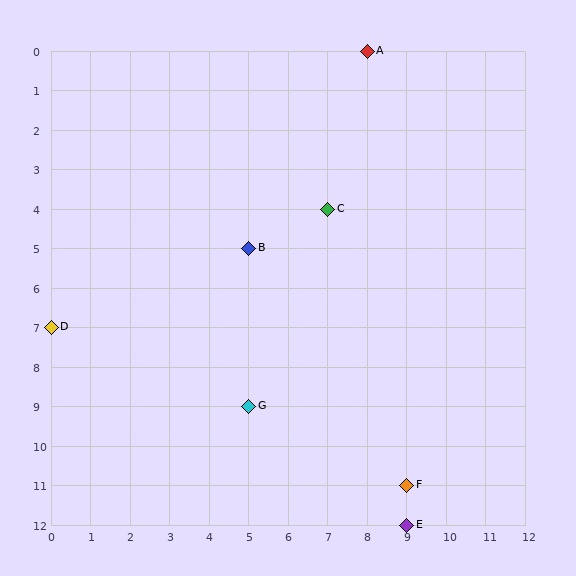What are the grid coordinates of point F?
Point F is at grid coordinates (9, 11).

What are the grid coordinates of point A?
Point A is at grid coordinates (8, 0).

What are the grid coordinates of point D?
Point D is at grid coordinates (0, 7).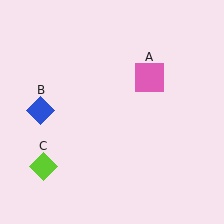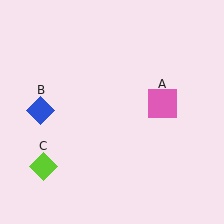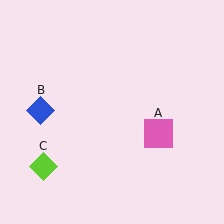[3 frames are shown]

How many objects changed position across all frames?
1 object changed position: pink square (object A).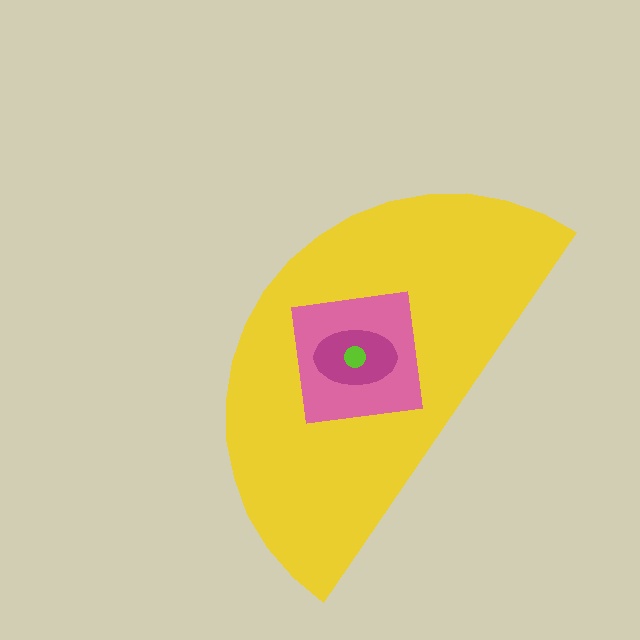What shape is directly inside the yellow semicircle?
The pink square.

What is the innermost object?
The lime circle.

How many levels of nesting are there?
4.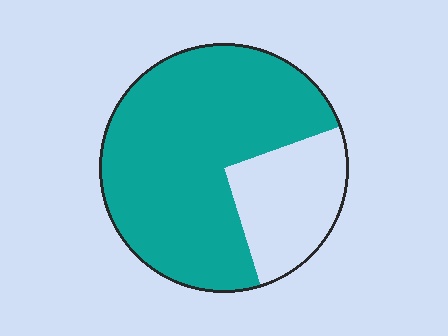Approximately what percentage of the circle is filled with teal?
Approximately 75%.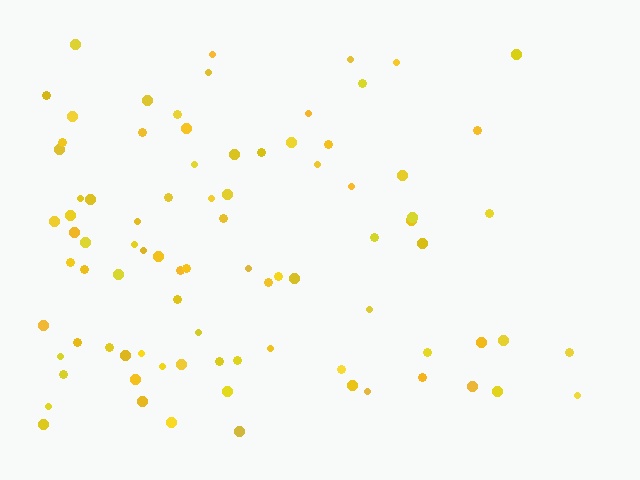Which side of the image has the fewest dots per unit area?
The right.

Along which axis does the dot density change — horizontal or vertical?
Horizontal.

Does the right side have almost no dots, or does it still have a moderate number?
Still a moderate number, just noticeably fewer than the left.